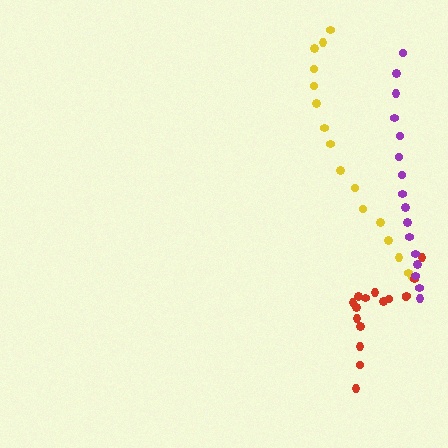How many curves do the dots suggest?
There are 3 distinct paths.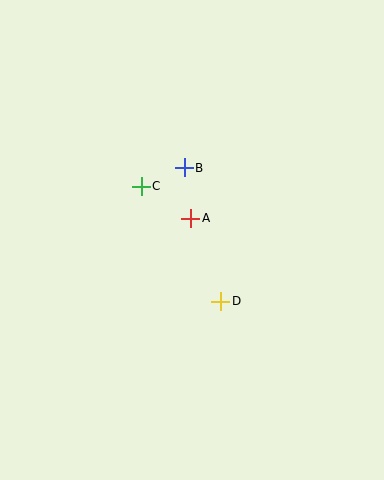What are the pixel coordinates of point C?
Point C is at (141, 186).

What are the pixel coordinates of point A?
Point A is at (191, 218).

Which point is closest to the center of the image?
Point A at (191, 218) is closest to the center.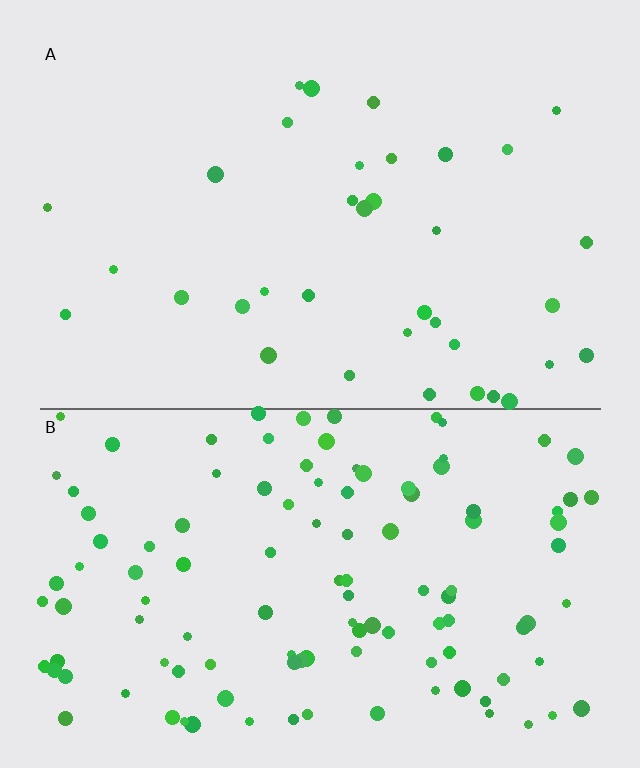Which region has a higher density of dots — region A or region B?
B (the bottom).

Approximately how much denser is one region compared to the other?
Approximately 3.3× — region B over region A.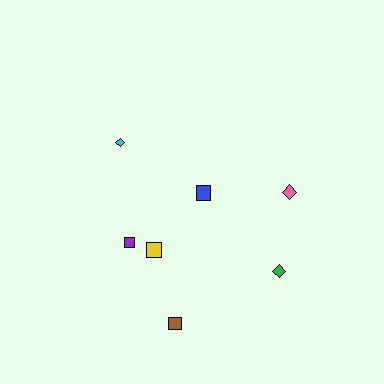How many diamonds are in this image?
There are 3 diamonds.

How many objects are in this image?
There are 7 objects.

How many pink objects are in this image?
There is 1 pink object.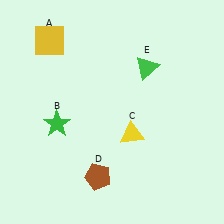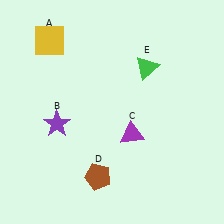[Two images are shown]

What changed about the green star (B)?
In Image 1, B is green. In Image 2, it changed to purple.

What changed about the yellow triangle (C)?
In Image 1, C is yellow. In Image 2, it changed to purple.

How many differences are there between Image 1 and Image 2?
There are 2 differences between the two images.